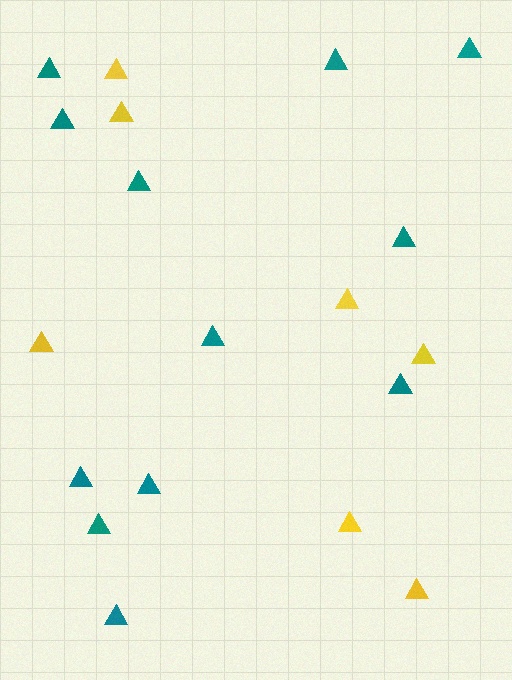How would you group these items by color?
There are 2 groups: one group of yellow triangles (7) and one group of teal triangles (12).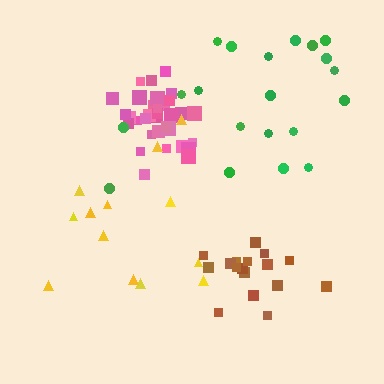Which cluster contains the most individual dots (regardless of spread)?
Pink (33).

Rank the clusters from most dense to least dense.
pink, brown, yellow, green.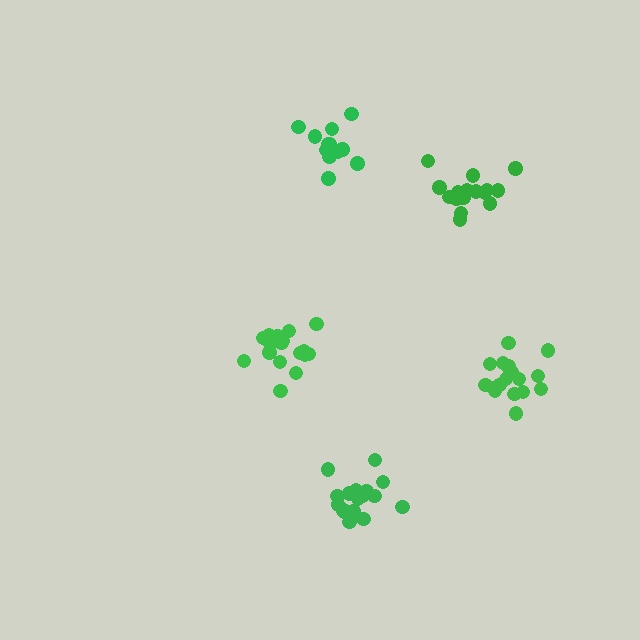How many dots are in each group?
Group 1: 17 dots, Group 2: 17 dots, Group 3: 17 dots, Group 4: 13 dots, Group 5: 18 dots (82 total).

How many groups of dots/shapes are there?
There are 5 groups.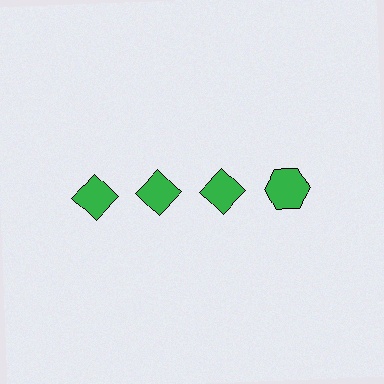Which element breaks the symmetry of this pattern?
The green hexagon in the top row, second from right column breaks the symmetry. All other shapes are green diamonds.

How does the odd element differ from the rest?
It has a different shape: hexagon instead of diamond.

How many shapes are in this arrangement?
There are 4 shapes arranged in a grid pattern.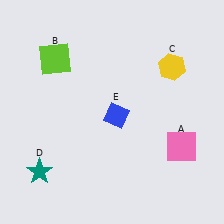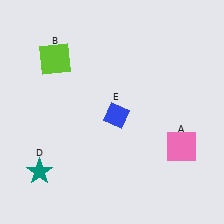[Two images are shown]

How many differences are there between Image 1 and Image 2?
There is 1 difference between the two images.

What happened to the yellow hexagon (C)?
The yellow hexagon (C) was removed in Image 2. It was in the top-right area of Image 1.